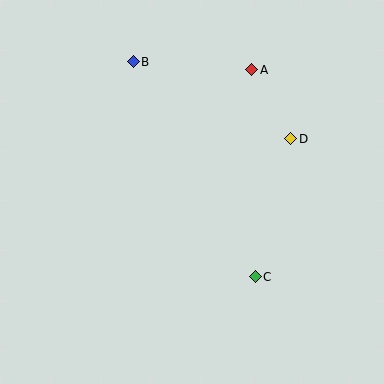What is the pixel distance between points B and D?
The distance between B and D is 175 pixels.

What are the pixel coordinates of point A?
Point A is at (252, 70).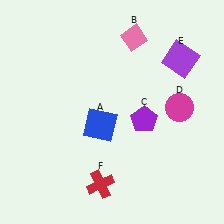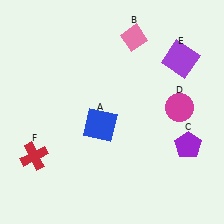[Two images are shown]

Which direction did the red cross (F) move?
The red cross (F) moved left.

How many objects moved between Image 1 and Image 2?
2 objects moved between the two images.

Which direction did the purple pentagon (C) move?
The purple pentagon (C) moved right.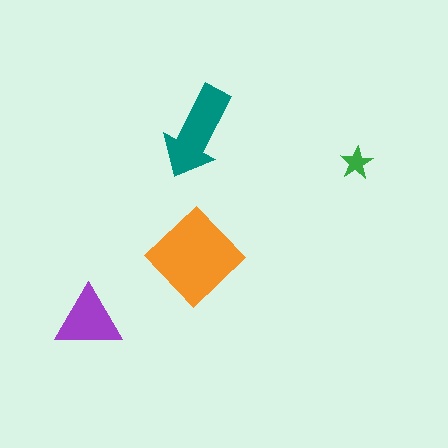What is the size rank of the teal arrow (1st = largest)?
2nd.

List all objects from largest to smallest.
The orange diamond, the teal arrow, the purple triangle, the green star.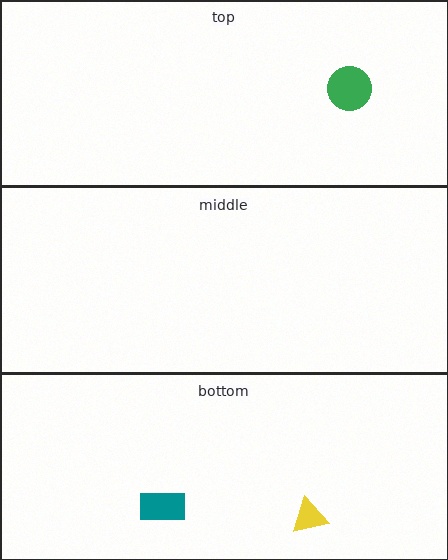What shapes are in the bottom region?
The yellow triangle, the teal rectangle.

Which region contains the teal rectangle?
The bottom region.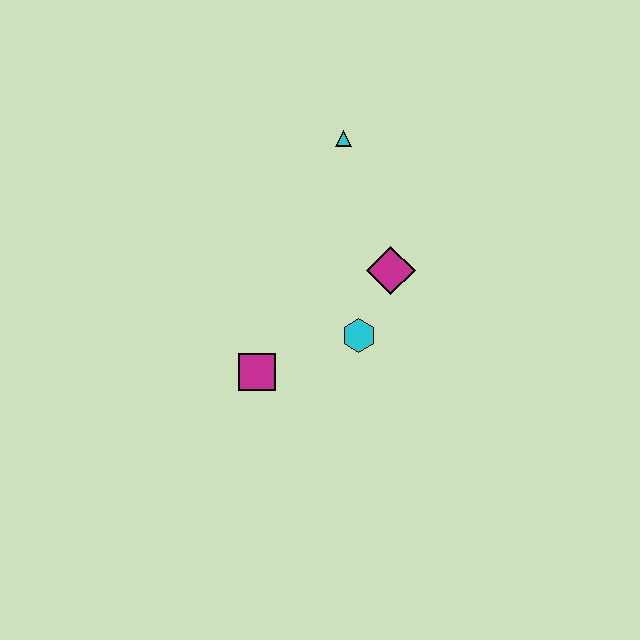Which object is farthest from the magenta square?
The cyan triangle is farthest from the magenta square.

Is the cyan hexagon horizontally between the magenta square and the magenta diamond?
Yes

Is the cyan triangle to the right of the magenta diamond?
No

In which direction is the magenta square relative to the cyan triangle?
The magenta square is below the cyan triangle.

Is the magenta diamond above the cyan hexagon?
Yes